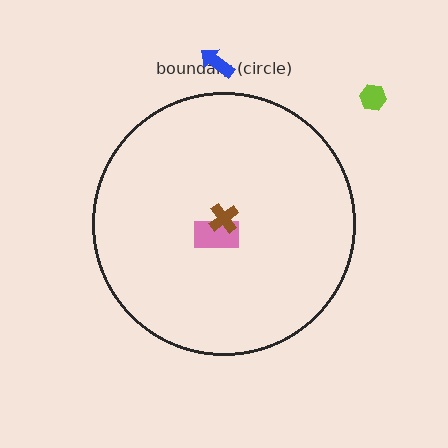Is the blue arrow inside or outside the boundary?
Outside.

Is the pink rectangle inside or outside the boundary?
Inside.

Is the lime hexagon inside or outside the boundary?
Outside.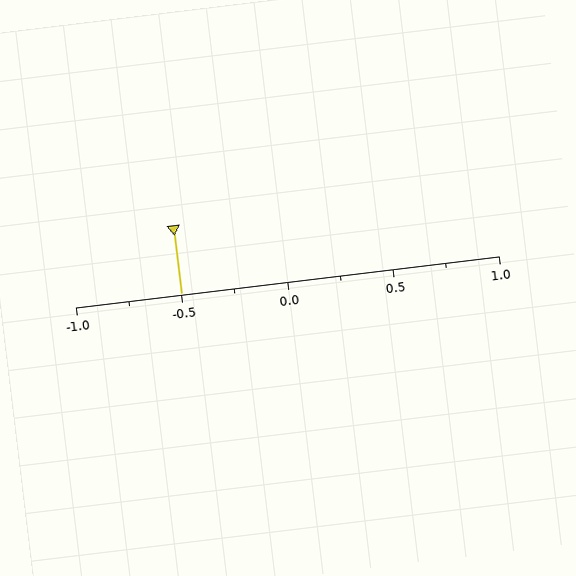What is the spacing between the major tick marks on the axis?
The major ticks are spaced 0.5 apart.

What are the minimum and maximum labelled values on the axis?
The axis runs from -1.0 to 1.0.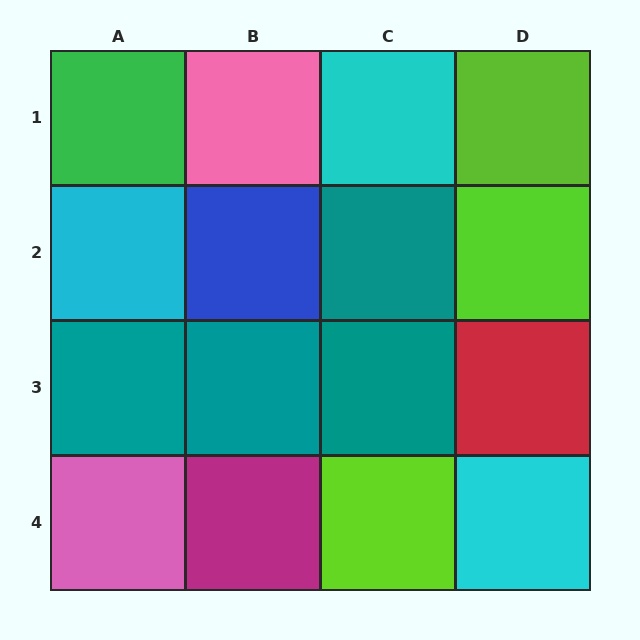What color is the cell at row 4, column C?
Lime.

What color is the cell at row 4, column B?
Magenta.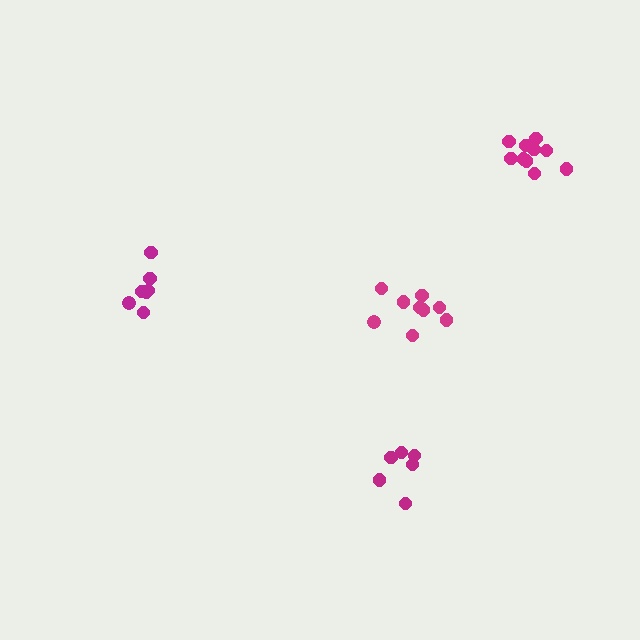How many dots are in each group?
Group 1: 9 dots, Group 2: 10 dots, Group 3: 7 dots, Group 4: 6 dots (32 total).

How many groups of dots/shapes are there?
There are 4 groups.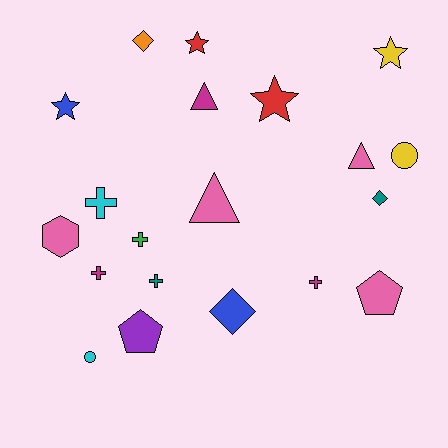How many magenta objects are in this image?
There are 3 magenta objects.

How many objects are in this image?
There are 20 objects.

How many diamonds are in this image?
There are 3 diamonds.